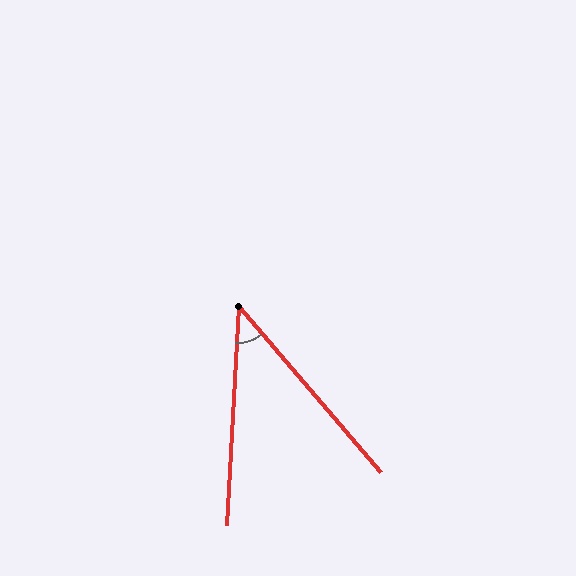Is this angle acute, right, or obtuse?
It is acute.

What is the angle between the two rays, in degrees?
Approximately 44 degrees.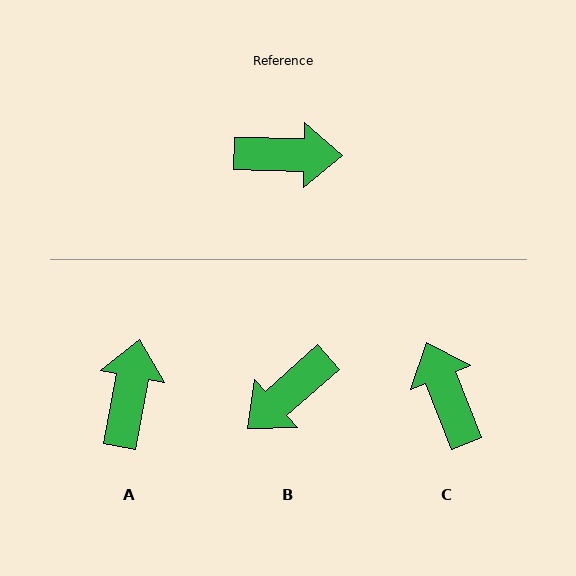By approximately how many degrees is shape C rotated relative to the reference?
Approximately 113 degrees counter-clockwise.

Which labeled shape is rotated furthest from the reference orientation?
B, about 137 degrees away.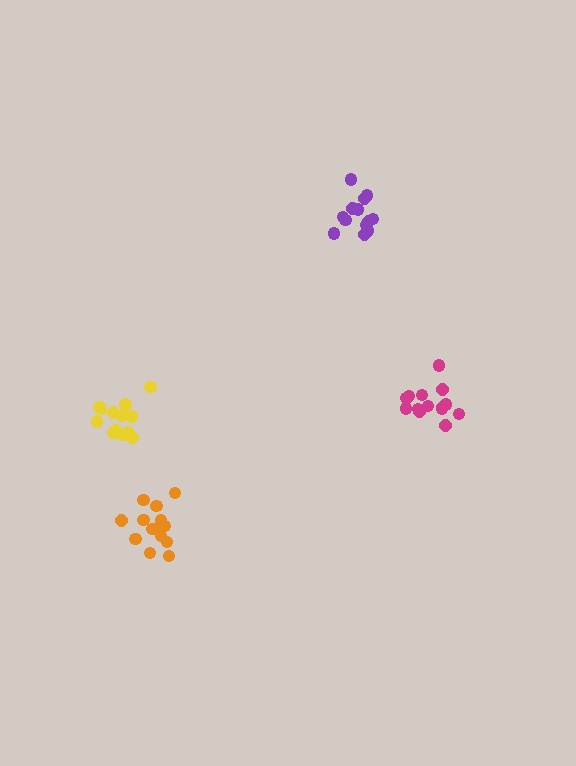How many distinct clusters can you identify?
There are 4 distinct clusters.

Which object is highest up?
The purple cluster is topmost.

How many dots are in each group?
Group 1: 14 dots, Group 2: 14 dots, Group 3: 14 dots, Group 4: 13 dots (55 total).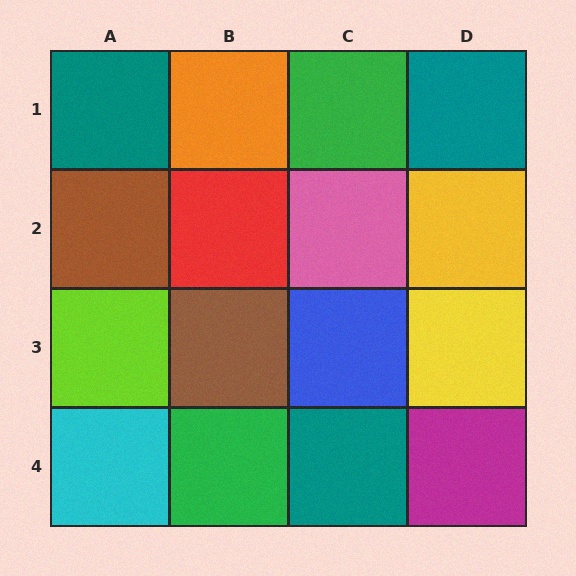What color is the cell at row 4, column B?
Green.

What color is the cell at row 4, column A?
Cyan.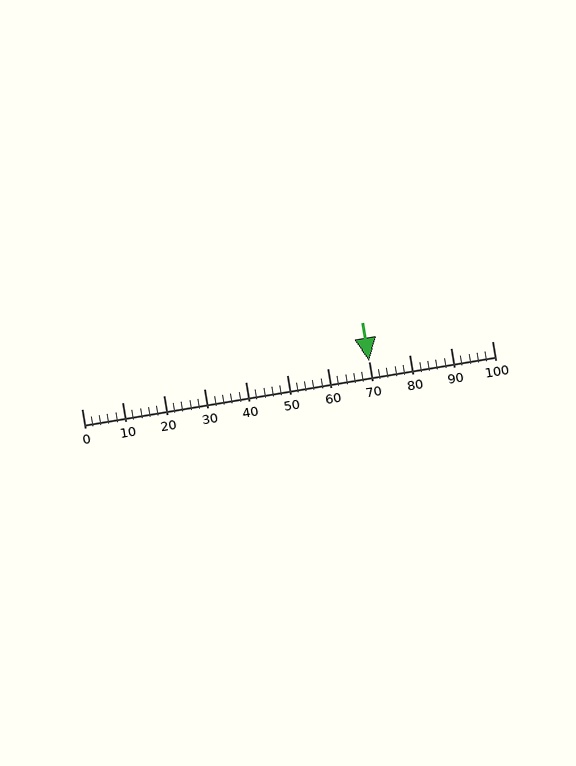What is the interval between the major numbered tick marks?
The major tick marks are spaced 10 units apart.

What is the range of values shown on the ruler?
The ruler shows values from 0 to 100.